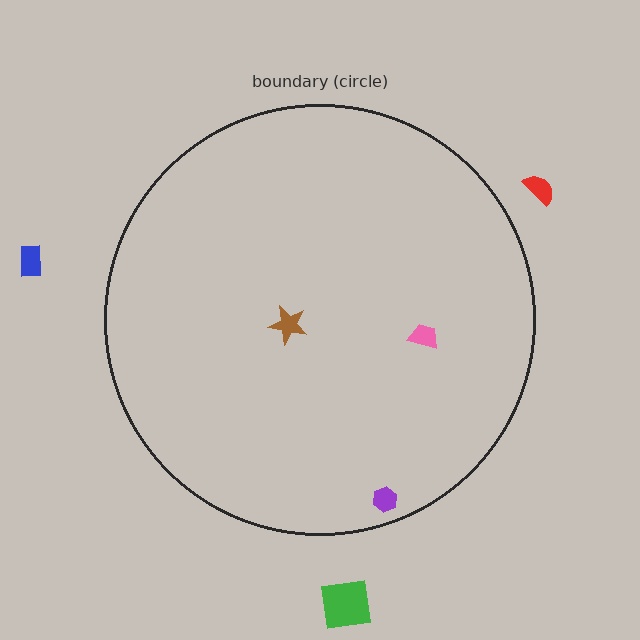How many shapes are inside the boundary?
3 inside, 3 outside.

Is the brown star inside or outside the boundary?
Inside.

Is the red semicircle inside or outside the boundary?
Outside.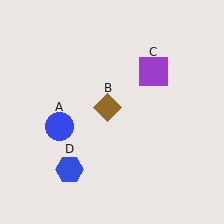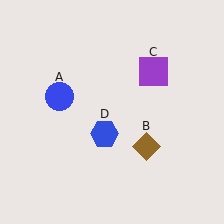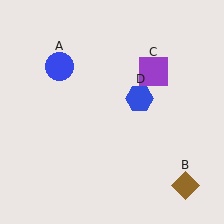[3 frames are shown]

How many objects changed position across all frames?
3 objects changed position: blue circle (object A), brown diamond (object B), blue hexagon (object D).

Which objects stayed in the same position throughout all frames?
Purple square (object C) remained stationary.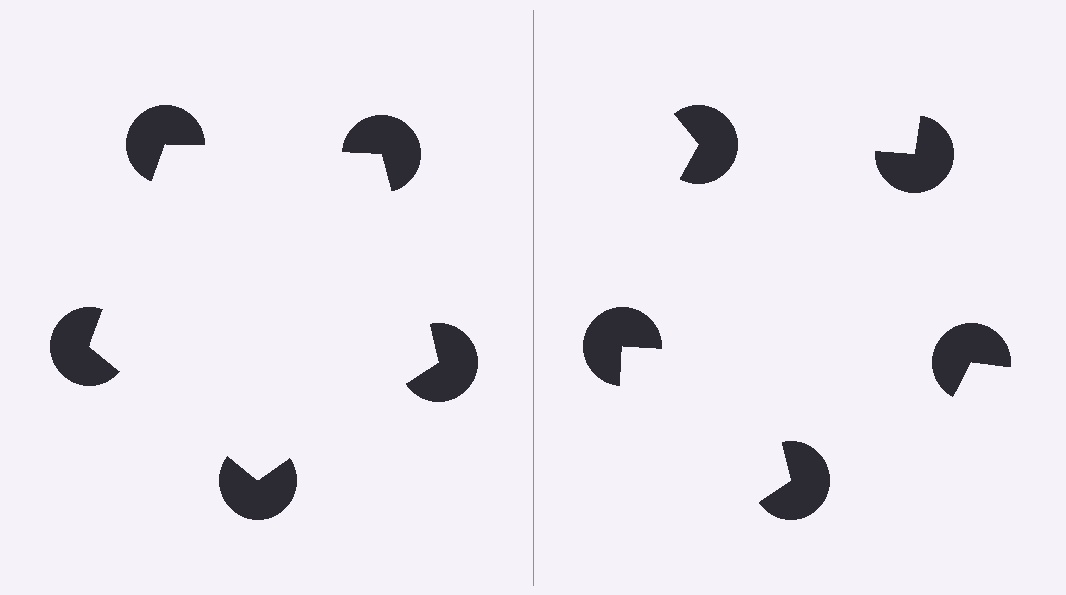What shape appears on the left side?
An illusory pentagon.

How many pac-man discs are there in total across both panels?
10 — 5 on each side.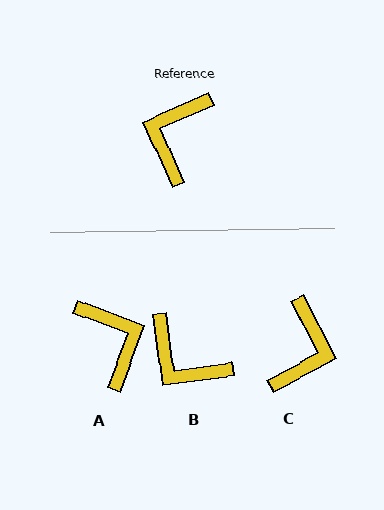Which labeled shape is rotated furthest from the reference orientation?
C, about 176 degrees away.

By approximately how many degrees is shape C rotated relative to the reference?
Approximately 176 degrees clockwise.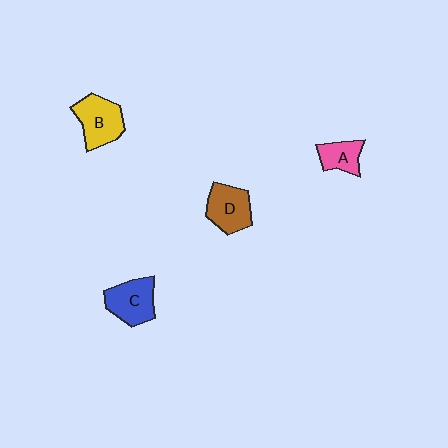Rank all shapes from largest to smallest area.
From largest to smallest: B (yellow), C (blue), D (brown), A (pink).